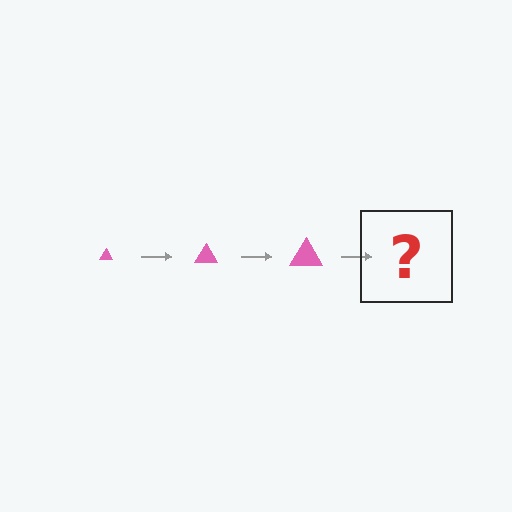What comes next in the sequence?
The next element should be a pink triangle, larger than the previous one.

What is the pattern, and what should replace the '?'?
The pattern is that the triangle gets progressively larger each step. The '?' should be a pink triangle, larger than the previous one.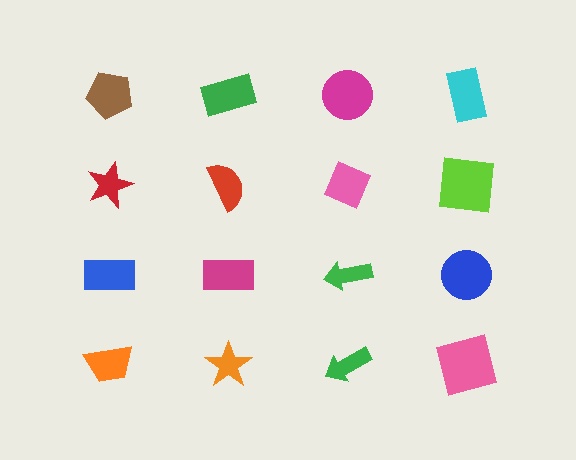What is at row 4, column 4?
A pink square.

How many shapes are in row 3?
4 shapes.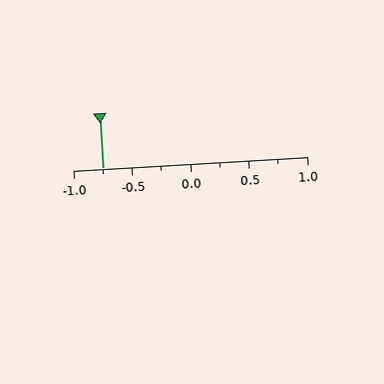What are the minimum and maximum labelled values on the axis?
The axis runs from -1.0 to 1.0.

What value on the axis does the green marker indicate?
The marker indicates approximately -0.75.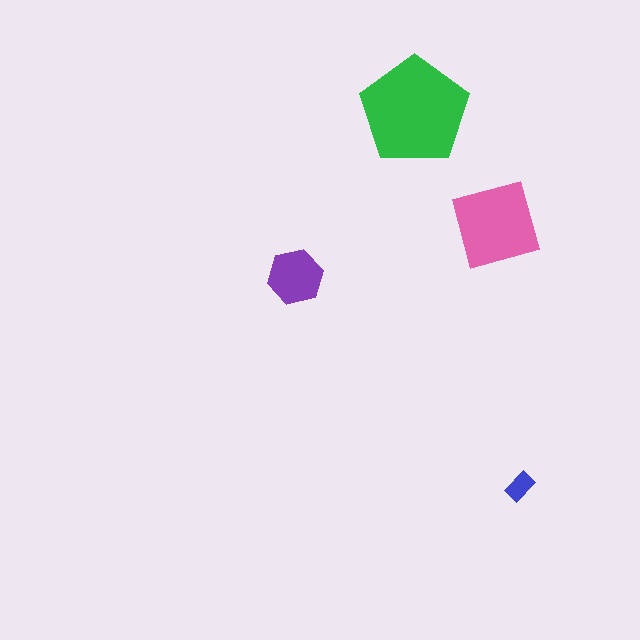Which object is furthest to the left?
The purple hexagon is leftmost.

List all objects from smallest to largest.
The blue rectangle, the purple hexagon, the pink diamond, the green pentagon.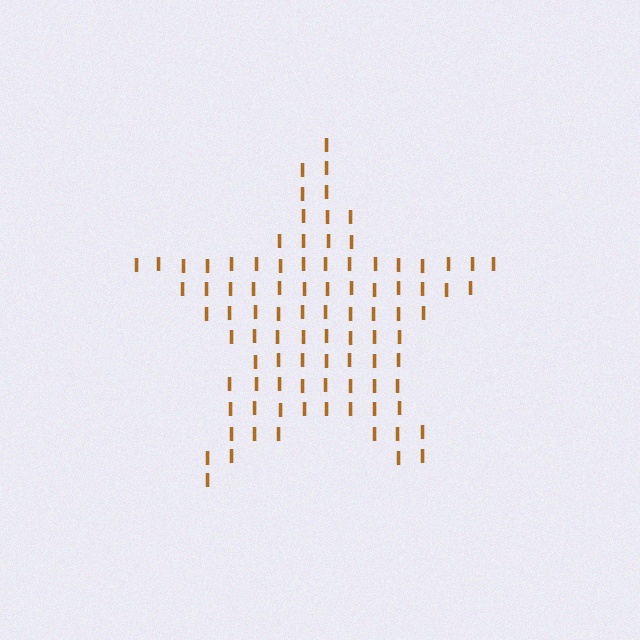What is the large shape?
The large shape is a star.